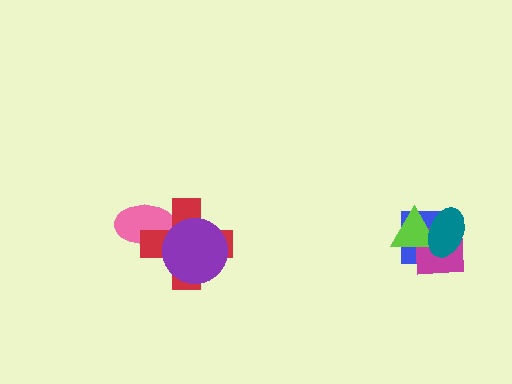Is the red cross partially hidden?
Yes, it is partially covered by another shape.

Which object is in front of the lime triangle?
The teal ellipse is in front of the lime triangle.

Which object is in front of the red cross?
The purple circle is in front of the red cross.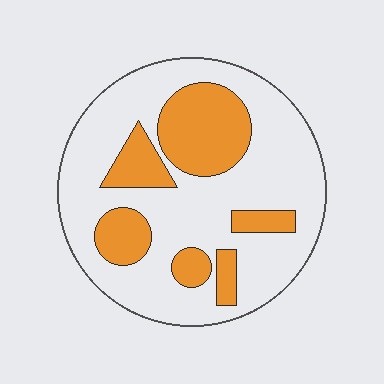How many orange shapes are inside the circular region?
6.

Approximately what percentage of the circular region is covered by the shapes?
Approximately 30%.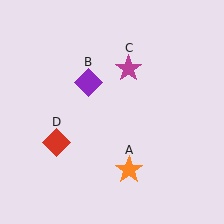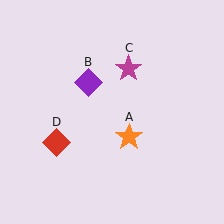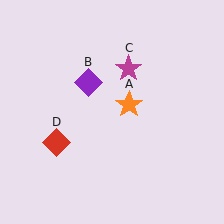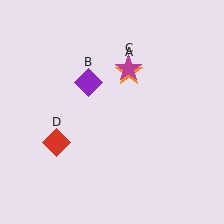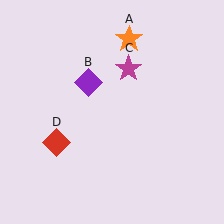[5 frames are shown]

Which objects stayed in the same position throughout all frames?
Purple diamond (object B) and magenta star (object C) and red diamond (object D) remained stationary.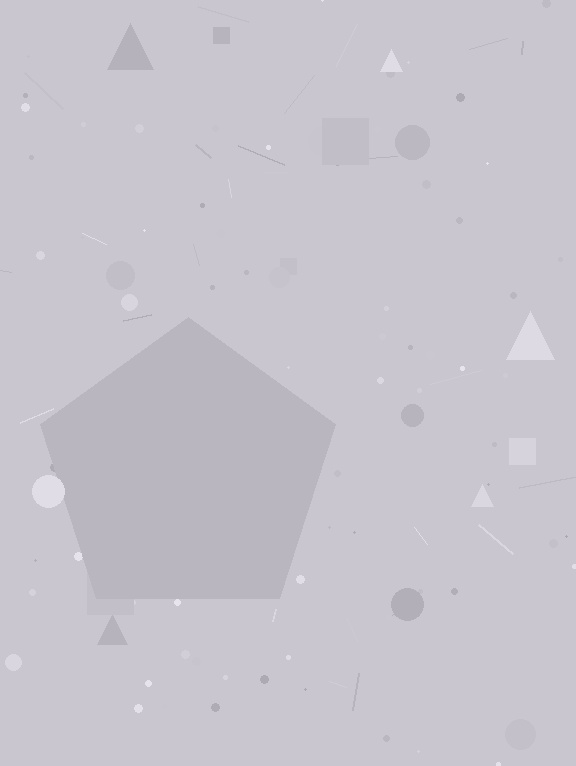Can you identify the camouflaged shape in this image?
The camouflaged shape is a pentagon.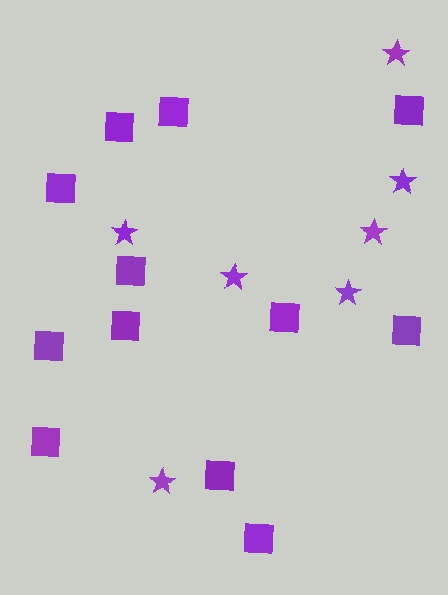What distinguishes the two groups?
There are 2 groups: one group of squares (12) and one group of stars (7).